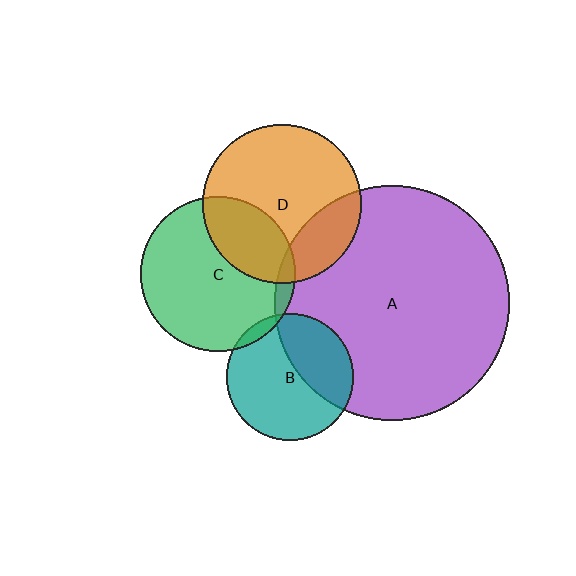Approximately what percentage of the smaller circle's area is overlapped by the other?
Approximately 5%.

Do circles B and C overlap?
Yes.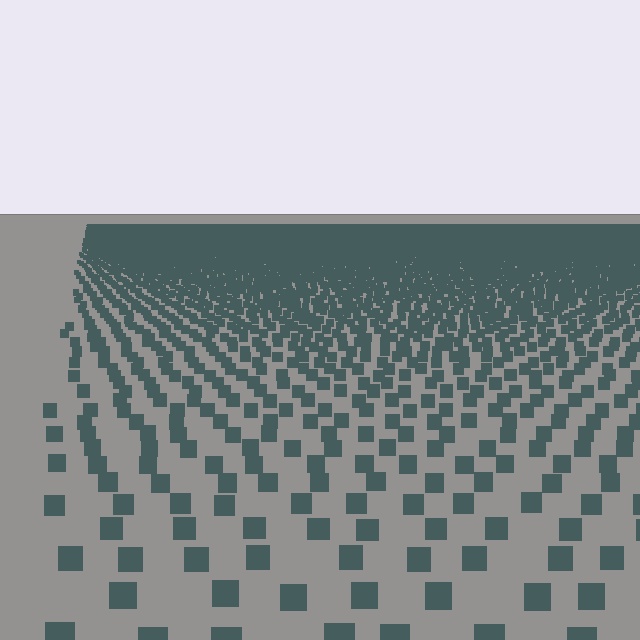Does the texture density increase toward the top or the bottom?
Density increases toward the top.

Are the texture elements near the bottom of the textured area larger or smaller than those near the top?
Larger. Near the bottom, elements are closer to the viewer and appear at a bigger on-screen size.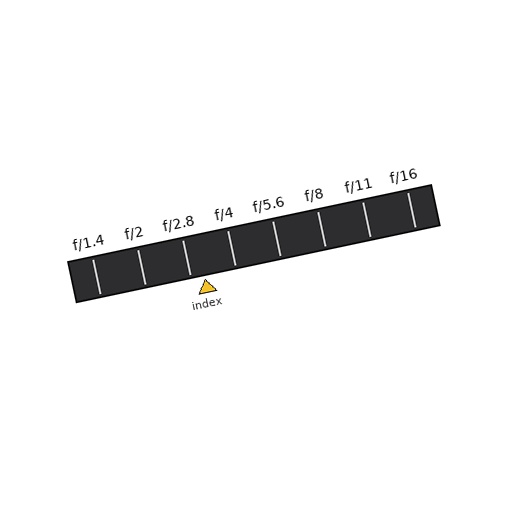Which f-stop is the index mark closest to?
The index mark is closest to f/2.8.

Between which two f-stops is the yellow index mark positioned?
The index mark is between f/2.8 and f/4.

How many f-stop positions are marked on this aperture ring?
There are 8 f-stop positions marked.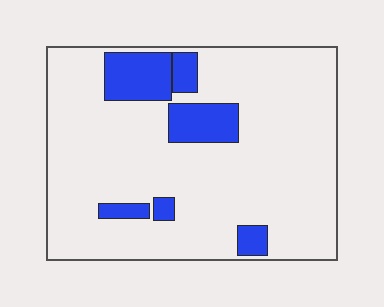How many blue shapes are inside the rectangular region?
6.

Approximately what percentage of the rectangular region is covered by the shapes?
Approximately 15%.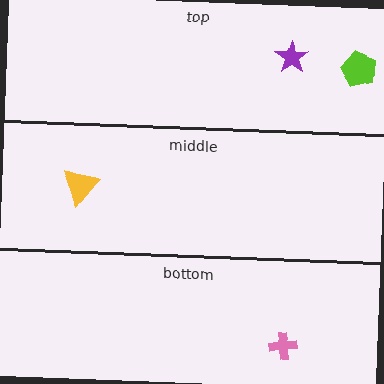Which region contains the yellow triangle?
The middle region.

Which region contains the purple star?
The top region.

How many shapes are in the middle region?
1.